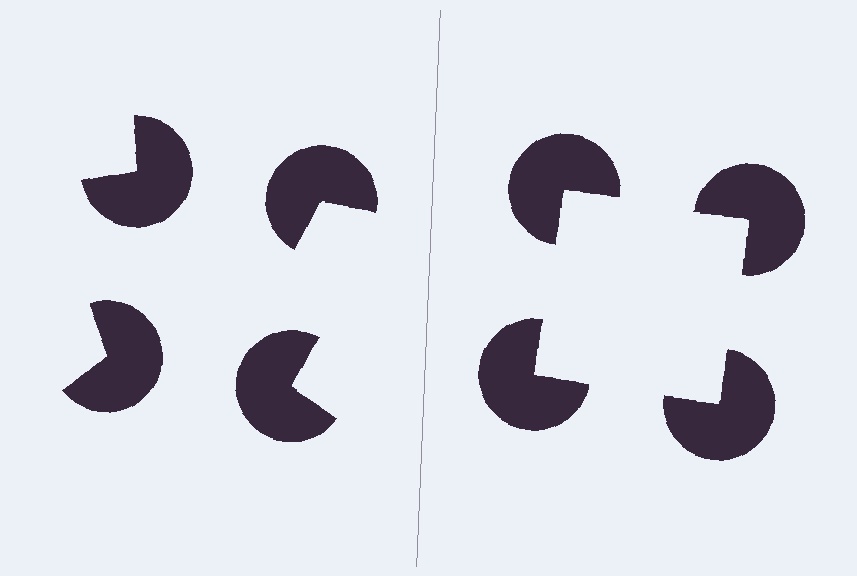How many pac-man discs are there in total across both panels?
8 — 4 on each side.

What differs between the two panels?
The pac-man discs are positioned identically on both sides; only the wedge orientations differ. On the right they align to a square; on the left they are misaligned.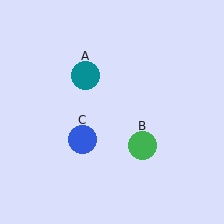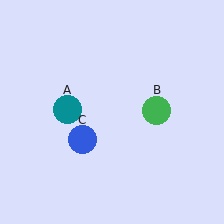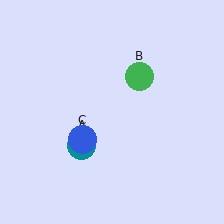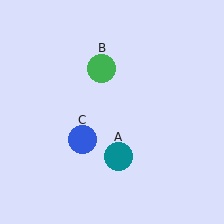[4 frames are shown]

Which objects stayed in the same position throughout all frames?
Blue circle (object C) remained stationary.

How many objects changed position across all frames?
2 objects changed position: teal circle (object A), green circle (object B).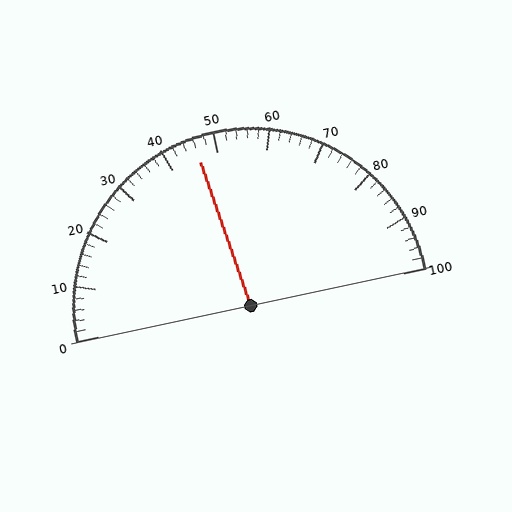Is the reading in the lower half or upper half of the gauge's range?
The reading is in the lower half of the range (0 to 100).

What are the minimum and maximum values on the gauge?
The gauge ranges from 0 to 100.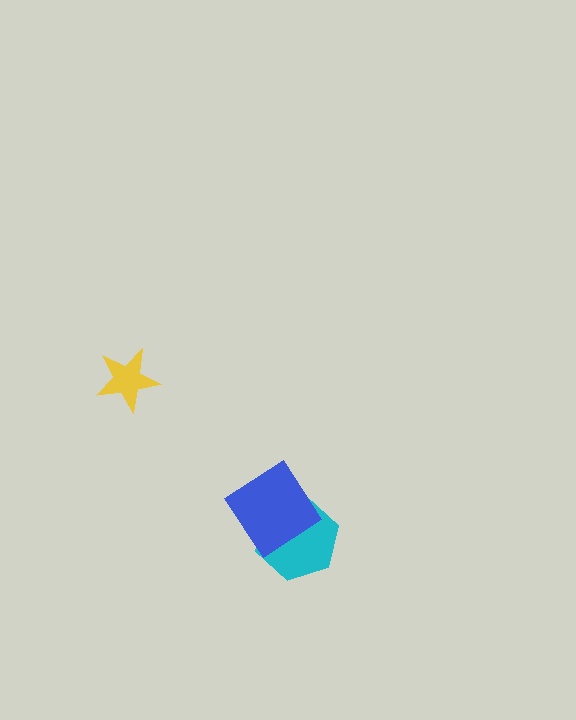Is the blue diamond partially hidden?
No, no other shape covers it.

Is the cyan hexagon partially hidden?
Yes, it is partially covered by another shape.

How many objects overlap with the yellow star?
0 objects overlap with the yellow star.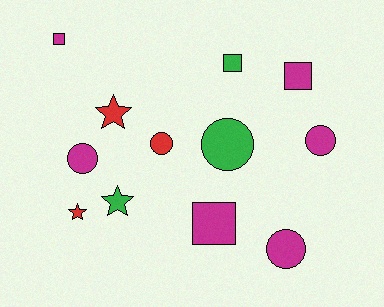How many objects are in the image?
There are 12 objects.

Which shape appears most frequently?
Circle, with 5 objects.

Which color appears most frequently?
Magenta, with 6 objects.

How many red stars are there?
There are 2 red stars.